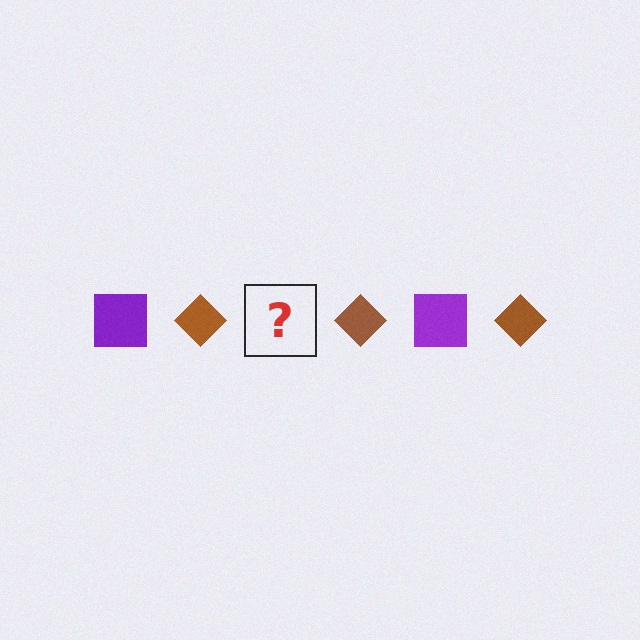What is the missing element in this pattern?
The missing element is a purple square.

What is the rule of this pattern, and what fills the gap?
The rule is that the pattern alternates between purple square and brown diamond. The gap should be filled with a purple square.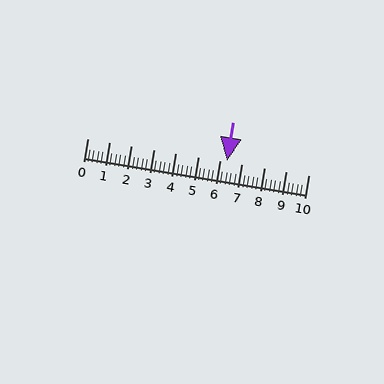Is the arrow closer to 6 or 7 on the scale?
The arrow is closer to 6.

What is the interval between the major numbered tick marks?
The major tick marks are spaced 1 units apart.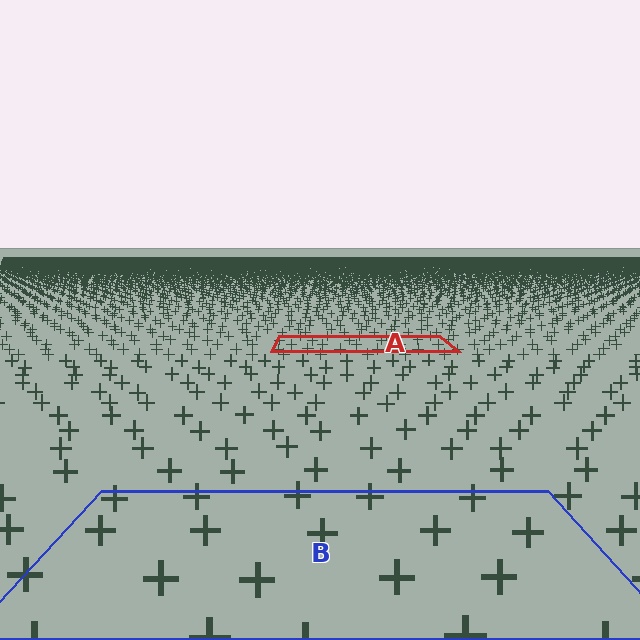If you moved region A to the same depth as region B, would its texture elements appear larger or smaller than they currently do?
They would appear larger. At a closer depth, the same texture elements are projected at a bigger on-screen size.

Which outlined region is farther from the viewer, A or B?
Region A is farther from the viewer — the texture elements inside it appear smaller and more densely packed.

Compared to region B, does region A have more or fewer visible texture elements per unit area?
Region A has more texture elements per unit area — they are packed more densely because it is farther away.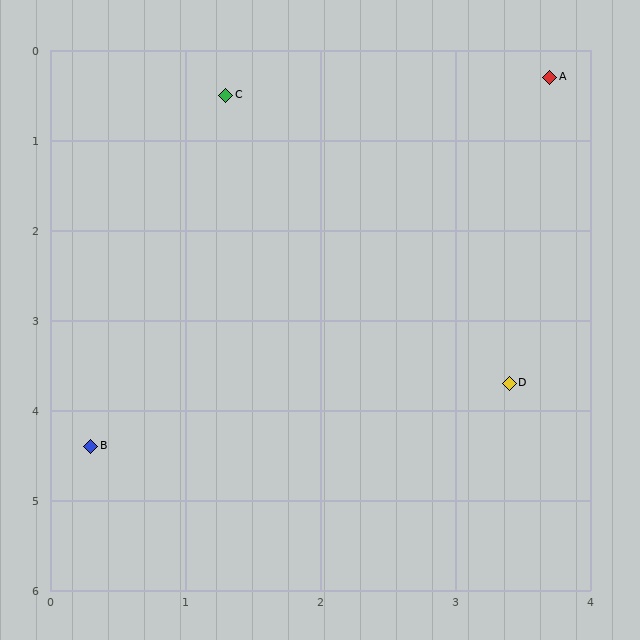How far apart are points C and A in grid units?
Points C and A are about 2.4 grid units apart.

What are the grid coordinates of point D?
Point D is at approximately (3.4, 3.7).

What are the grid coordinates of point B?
Point B is at approximately (0.3, 4.4).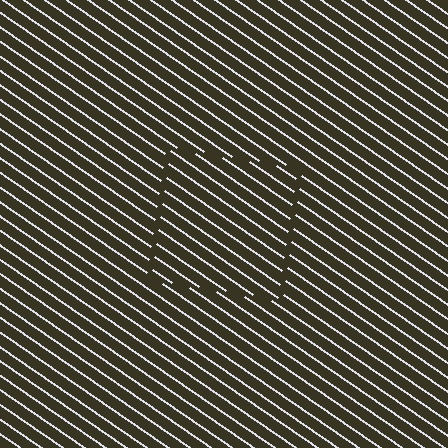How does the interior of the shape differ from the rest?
The interior of the shape contains the same grating, shifted by half a period — the contour is defined by the phase discontinuity where line-ends from the inner and outer gratings abut.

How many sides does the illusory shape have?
4 sides — the line-ends trace a square.